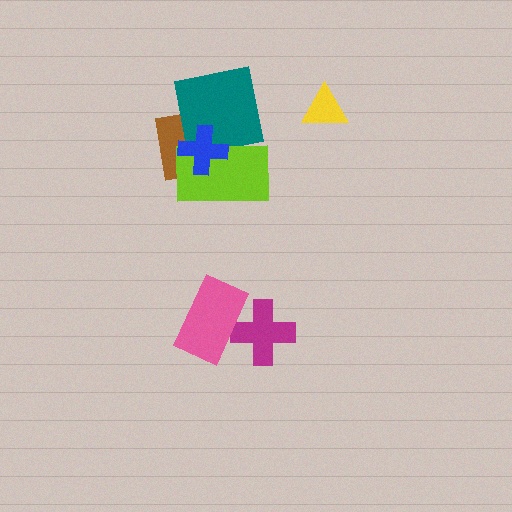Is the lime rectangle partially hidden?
Yes, it is partially covered by another shape.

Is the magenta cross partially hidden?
Yes, it is partially covered by another shape.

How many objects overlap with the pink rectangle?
1 object overlaps with the pink rectangle.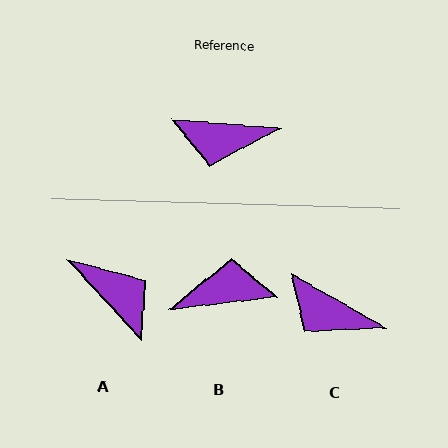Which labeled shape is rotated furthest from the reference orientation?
B, about 169 degrees away.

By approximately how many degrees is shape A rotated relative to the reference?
Approximately 138 degrees counter-clockwise.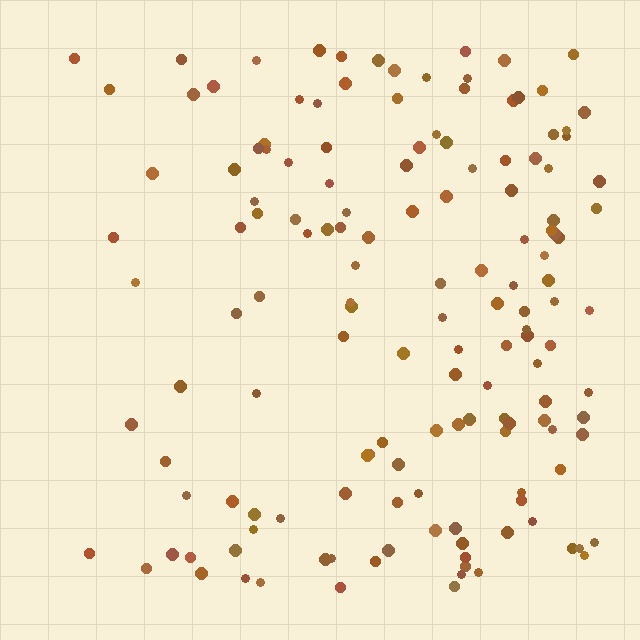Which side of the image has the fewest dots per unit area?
The left.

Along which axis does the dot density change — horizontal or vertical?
Horizontal.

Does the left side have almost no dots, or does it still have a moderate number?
Still a moderate number, just noticeably fewer than the right.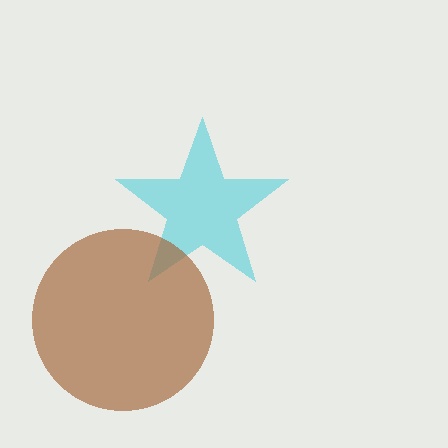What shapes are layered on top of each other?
The layered shapes are: a cyan star, a brown circle.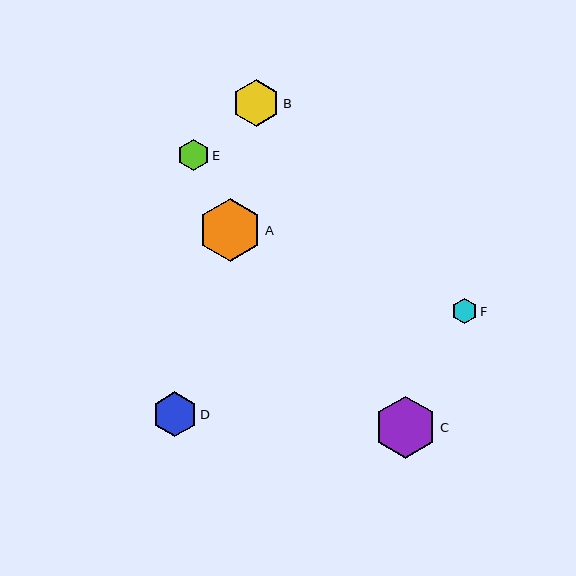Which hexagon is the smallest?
Hexagon F is the smallest with a size of approximately 25 pixels.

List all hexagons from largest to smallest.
From largest to smallest: A, C, B, D, E, F.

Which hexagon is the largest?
Hexagon A is the largest with a size of approximately 63 pixels.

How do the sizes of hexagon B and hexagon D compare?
Hexagon B and hexagon D are approximately the same size.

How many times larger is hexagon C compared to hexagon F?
Hexagon C is approximately 2.5 times the size of hexagon F.